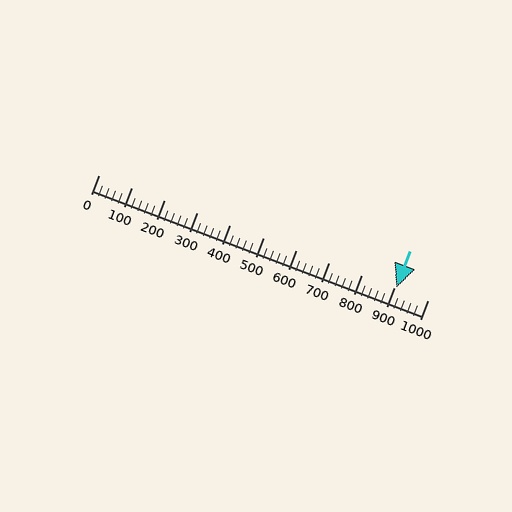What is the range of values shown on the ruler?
The ruler shows values from 0 to 1000.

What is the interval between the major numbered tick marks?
The major tick marks are spaced 100 units apart.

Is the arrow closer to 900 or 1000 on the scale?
The arrow is closer to 900.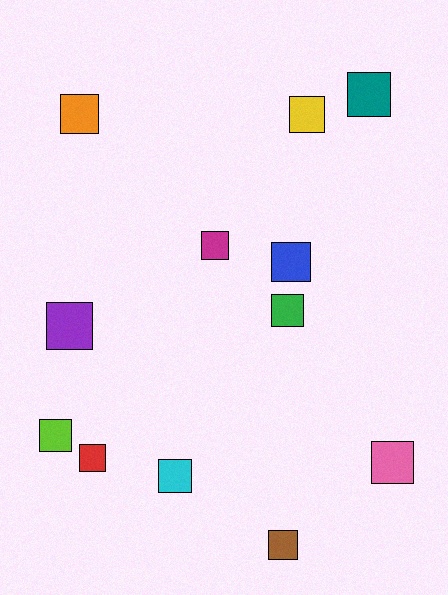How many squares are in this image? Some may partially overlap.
There are 12 squares.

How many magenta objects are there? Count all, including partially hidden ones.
There is 1 magenta object.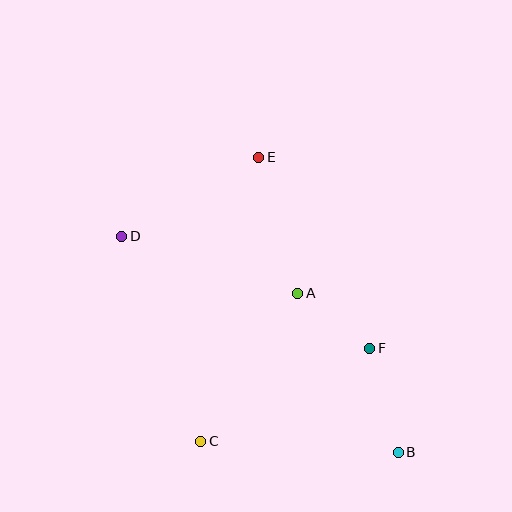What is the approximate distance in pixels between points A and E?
The distance between A and E is approximately 141 pixels.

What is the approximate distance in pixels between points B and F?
The distance between B and F is approximately 108 pixels.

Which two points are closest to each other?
Points A and F are closest to each other.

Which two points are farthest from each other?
Points B and D are farthest from each other.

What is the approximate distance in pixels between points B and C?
The distance between B and C is approximately 198 pixels.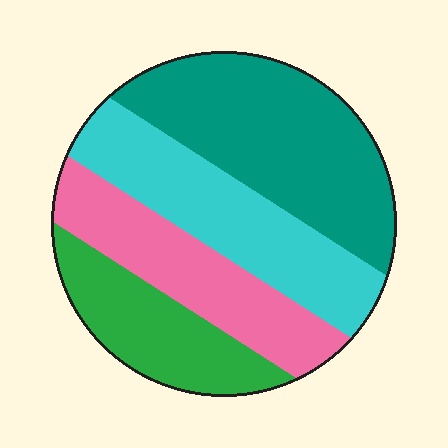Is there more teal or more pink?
Teal.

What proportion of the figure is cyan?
Cyan covers about 25% of the figure.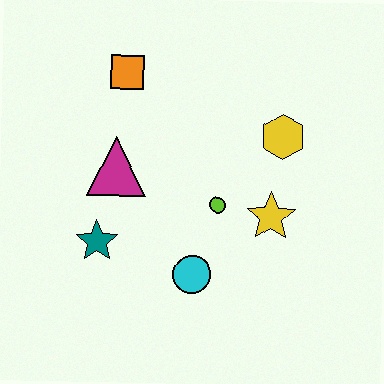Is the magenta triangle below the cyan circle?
No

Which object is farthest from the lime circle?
The orange square is farthest from the lime circle.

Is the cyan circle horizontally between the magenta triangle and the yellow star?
Yes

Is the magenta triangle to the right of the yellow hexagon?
No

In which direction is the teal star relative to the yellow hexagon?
The teal star is to the left of the yellow hexagon.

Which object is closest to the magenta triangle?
The teal star is closest to the magenta triangle.